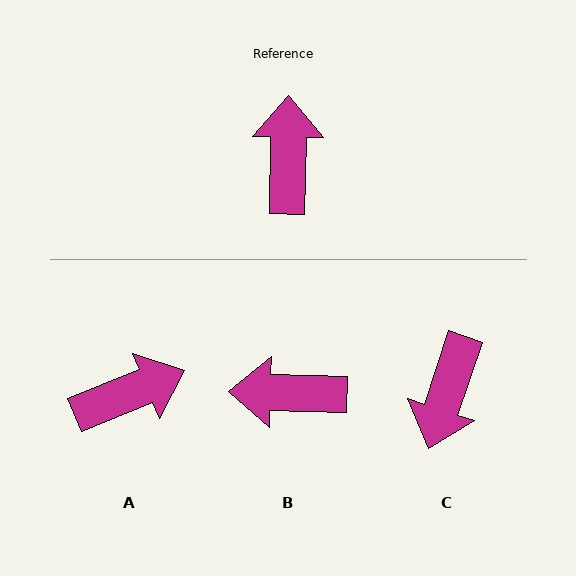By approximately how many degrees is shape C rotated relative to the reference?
Approximately 163 degrees counter-clockwise.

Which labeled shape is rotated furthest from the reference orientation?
C, about 163 degrees away.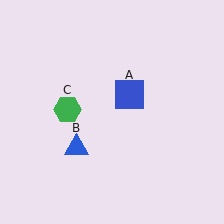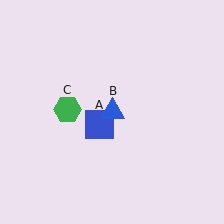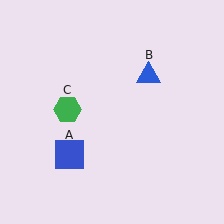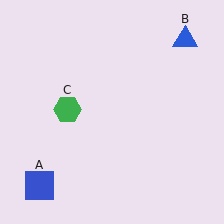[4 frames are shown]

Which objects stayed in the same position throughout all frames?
Green hexagon (object C) remained stationary.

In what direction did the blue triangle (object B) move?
The blue triangle (object B) moved up and to the right.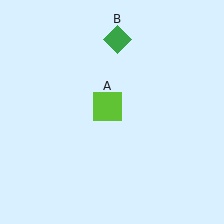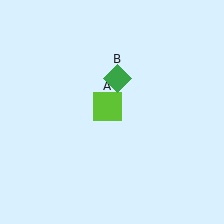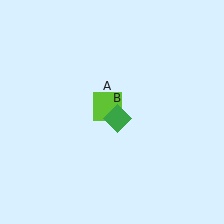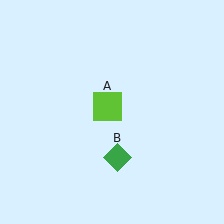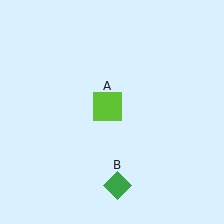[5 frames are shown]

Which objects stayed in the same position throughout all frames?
Lime square (object A) remained stationary.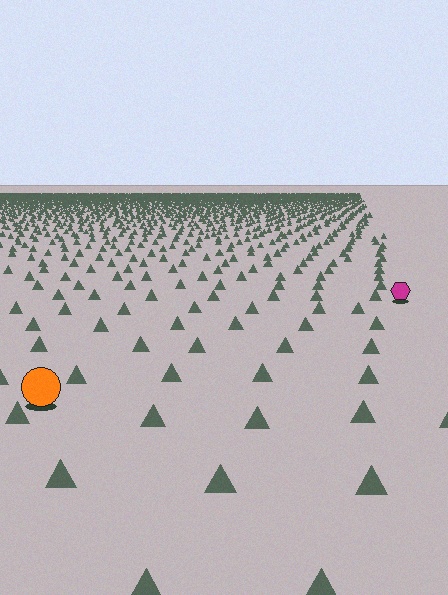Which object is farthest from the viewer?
The magenta hexagon is farthest from the viewer. It appears smaller and the ground texture around it is denser.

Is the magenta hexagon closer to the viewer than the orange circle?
No. The orange circle is closer — you can tell from the texture gradient: the ground texture is coarser near it.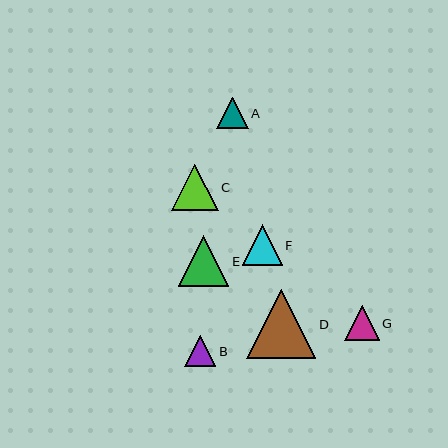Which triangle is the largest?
Triangle D is the largest with a size of approximately 69 pixels.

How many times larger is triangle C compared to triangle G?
Triangle C is approximately 1.3 times the size of triangle G.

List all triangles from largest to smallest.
From largest to smallest: D, E, C, F, G, A, B.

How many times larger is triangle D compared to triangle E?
Triangle D is approximately 1.4 times the size of triangle E.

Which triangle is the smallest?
Triangle B is the smallest with a size of approximately 31 pixels.